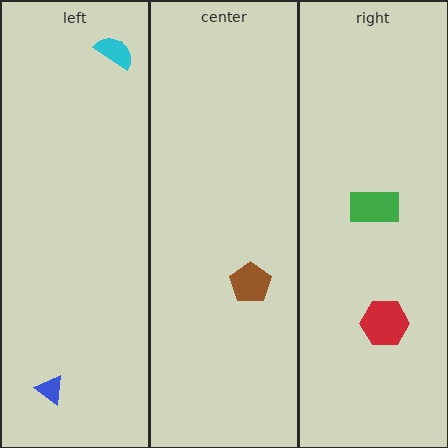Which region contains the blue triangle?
The left region.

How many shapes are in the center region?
1.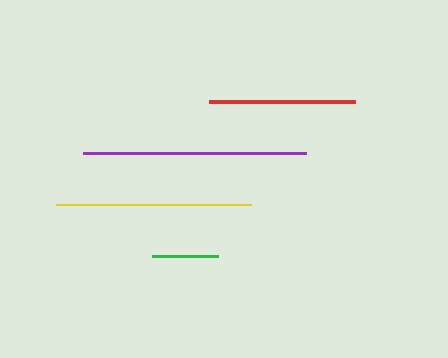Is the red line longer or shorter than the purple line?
The purple line is longer than the red line.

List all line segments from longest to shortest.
From longest to shortest: purple, yellow, red, green.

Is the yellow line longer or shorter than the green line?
The yellow line is longer than the green line.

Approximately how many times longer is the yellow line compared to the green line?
The yellow line is approximately 2.9 times the length of the green line.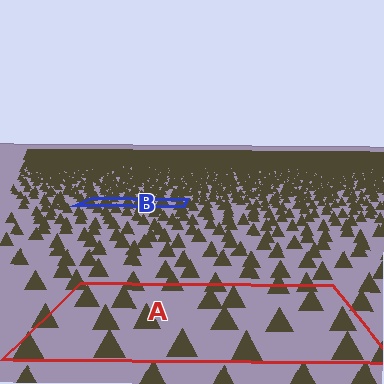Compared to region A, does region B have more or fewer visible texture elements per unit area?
Region B has more texture elements per unit area — they are packed more densely because it is farther away.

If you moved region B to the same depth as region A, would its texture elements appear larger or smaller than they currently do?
They would appear larger. At a closer depth, the same texture elements are projected at a bigger on-screen size.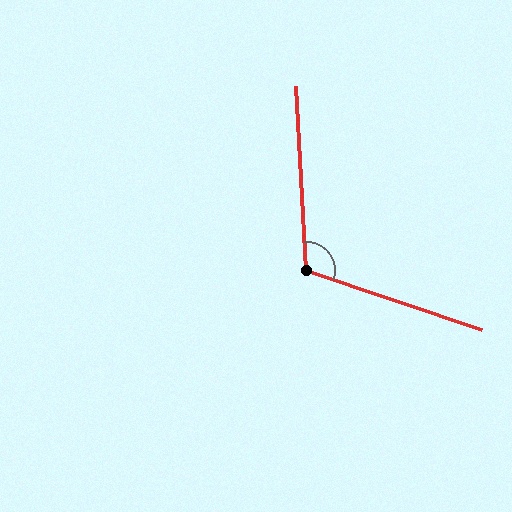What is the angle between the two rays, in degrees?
Approximately 112 degrees.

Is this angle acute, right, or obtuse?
It is obtuse.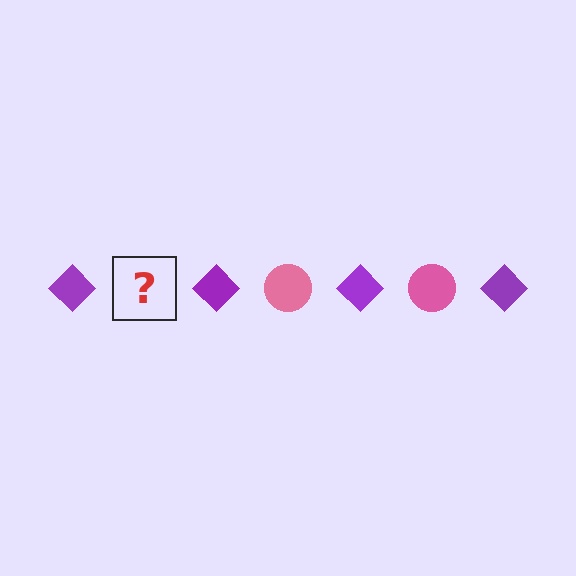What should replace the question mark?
The question mark should be replaced with a pink circle.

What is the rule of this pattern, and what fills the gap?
The rule is that the pattern alternates between purple diamond and pink circle. The gap should be filled with a pink circle.